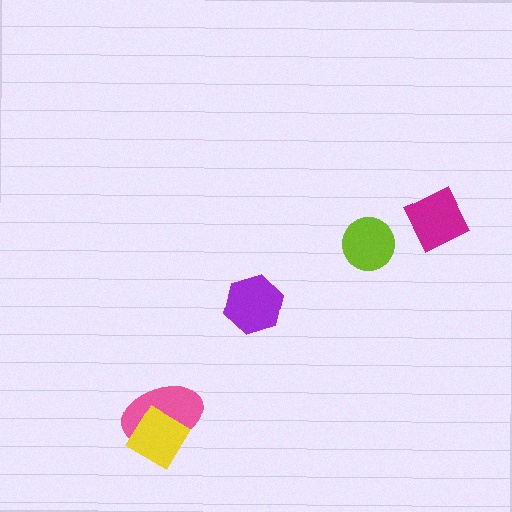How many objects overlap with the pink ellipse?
1 object overlaps with the pink ellipse.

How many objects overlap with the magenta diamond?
0 objects overlap with the magenta diamond.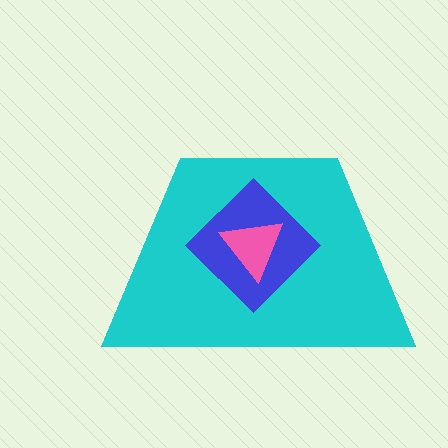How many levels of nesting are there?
3.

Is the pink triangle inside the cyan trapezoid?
Yes.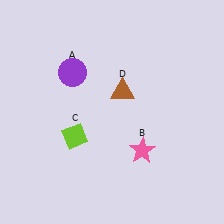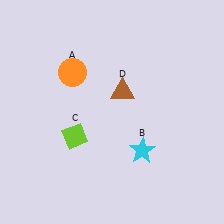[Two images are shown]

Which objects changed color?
A changed from purple to orange. B changed from pink to cyan.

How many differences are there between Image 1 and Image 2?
There are 2 differences between the two images.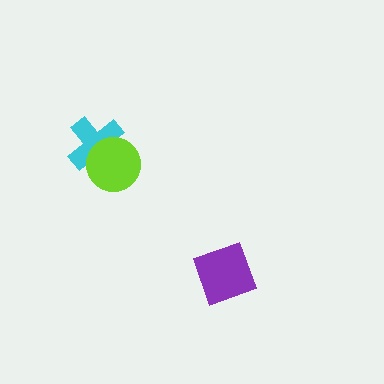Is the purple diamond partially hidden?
No, no other shape covers it.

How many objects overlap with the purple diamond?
0 objects overlap with the purple diamond.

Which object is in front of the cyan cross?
The lime circle is in front of the cyan cross.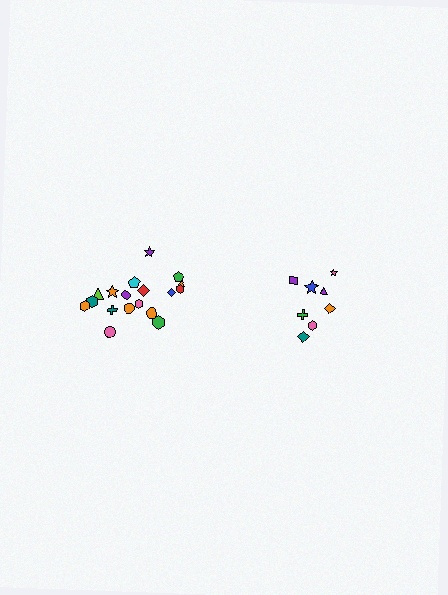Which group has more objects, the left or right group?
The left group.